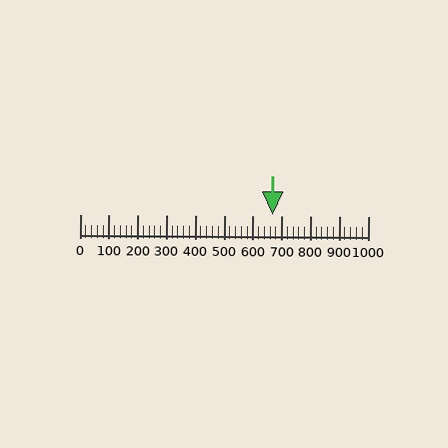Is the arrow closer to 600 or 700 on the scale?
The arrow is closer to 700.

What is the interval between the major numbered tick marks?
The major tick marks are spaced 100 units apart.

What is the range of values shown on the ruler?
The ruler shows values from 0 to 1000.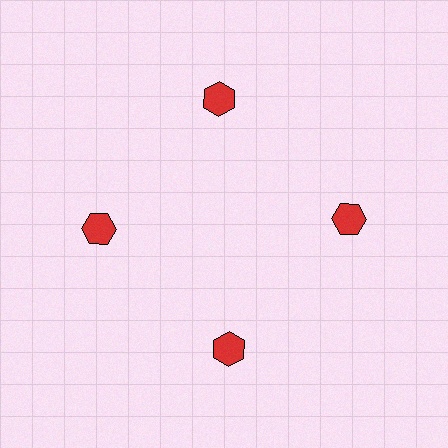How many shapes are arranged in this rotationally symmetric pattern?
There are 4 shapes, arranged in 4 groups of 1.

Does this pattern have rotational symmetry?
Yes, this pattern has 4-fold rotational symmetry. It looks the same after rotating 90 degrees around the center.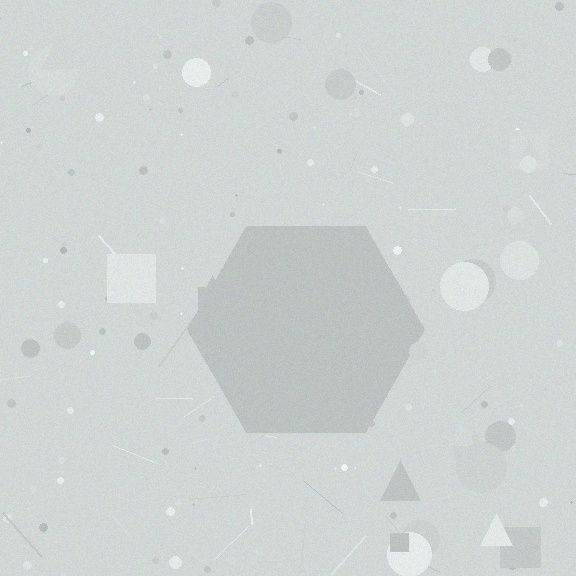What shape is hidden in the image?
A hexagon is hidden in the image.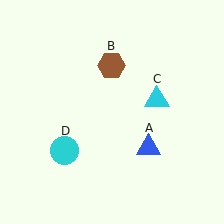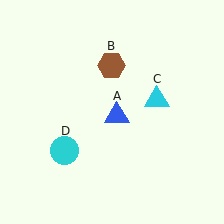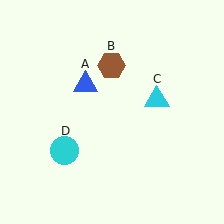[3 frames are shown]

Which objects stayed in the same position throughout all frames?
Brown hexagon (object B) and cyan triangle (object C) and cyan circle (object D) remained stationary.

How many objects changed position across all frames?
1 object changed position: blue triangle (object A).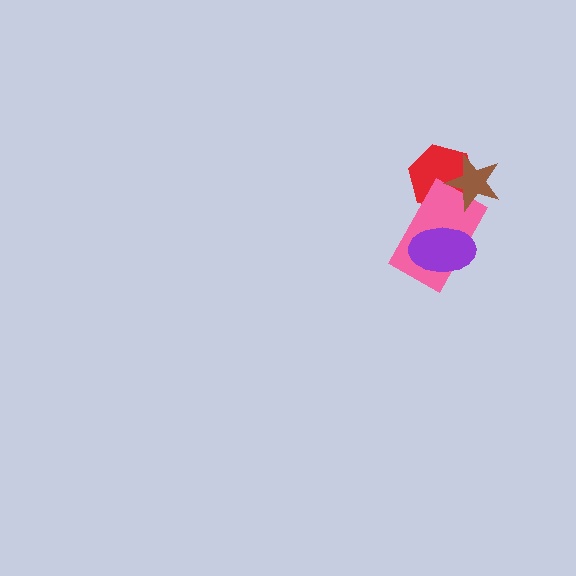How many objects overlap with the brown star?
2 objects overlap with the brown star.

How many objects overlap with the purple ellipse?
1 object overlaps with the purple ellipse.